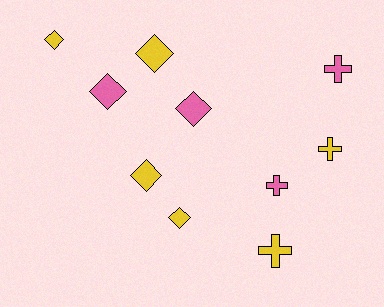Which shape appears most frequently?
Diamond, with 6 objects.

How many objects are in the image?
There are 10 objects.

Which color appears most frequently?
Yellow, with 6 objects.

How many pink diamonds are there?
There are 2 pink diamonds.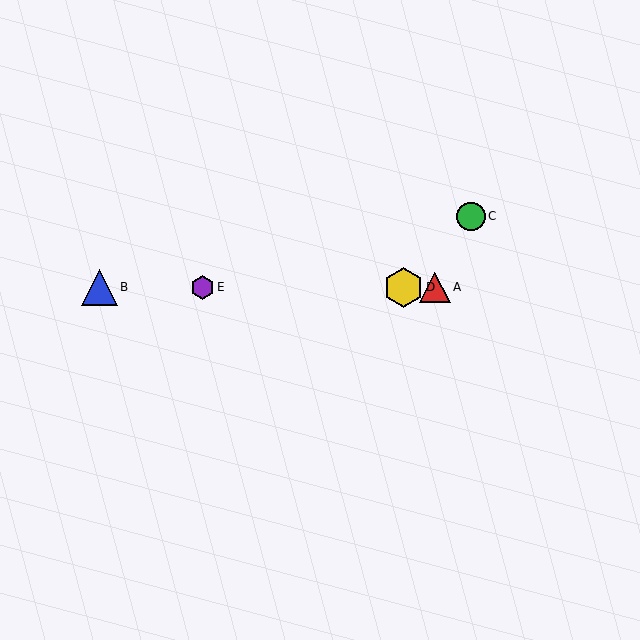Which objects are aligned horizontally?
Objects A, B, D, E are aligned horizontally.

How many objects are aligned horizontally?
4 objects (A, B, D, E) are aligned horizontally.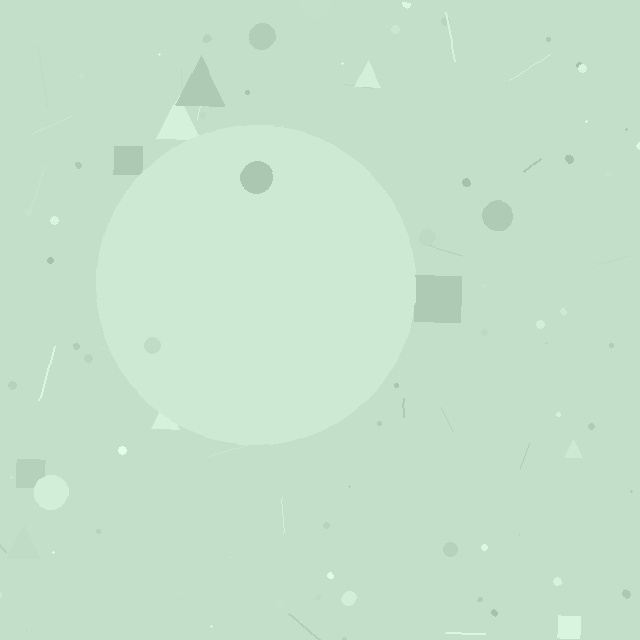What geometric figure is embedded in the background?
A circle is embedded in the background.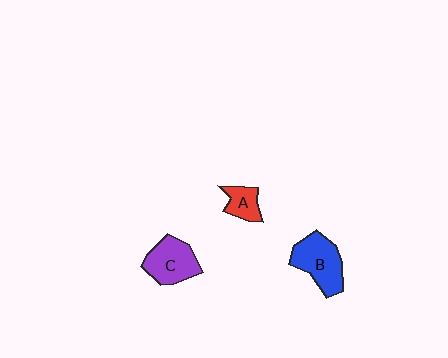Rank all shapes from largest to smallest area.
From largest to smallest: B (blue), C (purple), A (red).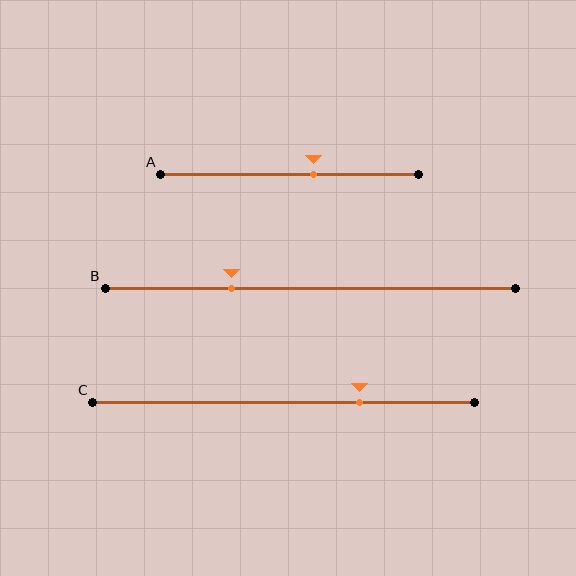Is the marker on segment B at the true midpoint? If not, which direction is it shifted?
No, the marker on segment B is shifted to the left by about 19% of the segment length.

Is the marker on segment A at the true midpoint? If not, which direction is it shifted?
No, the marker on segment A is shifted to the right by about 9% of the segment length.